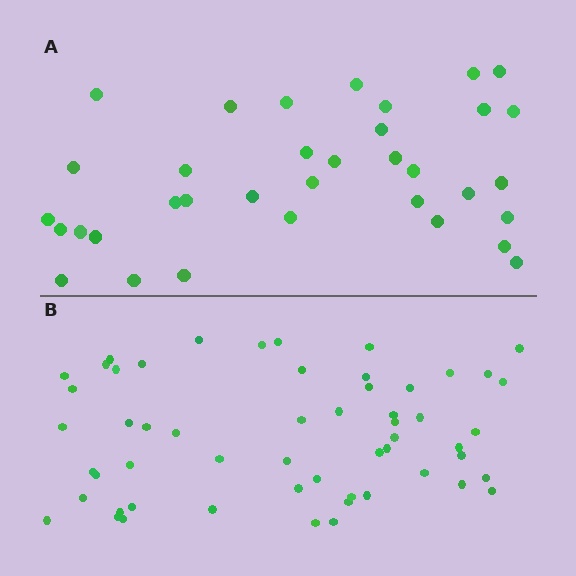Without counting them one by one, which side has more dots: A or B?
Region B (the bottom region) has more dots.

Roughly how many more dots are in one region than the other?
Region B has approximately 20 more dots than region A.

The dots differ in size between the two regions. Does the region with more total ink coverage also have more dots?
No. Region A has more total ink coverage because its dots are larger, but region B actually contains more individual dots. Total area can be misleading — the number of items is what matters here.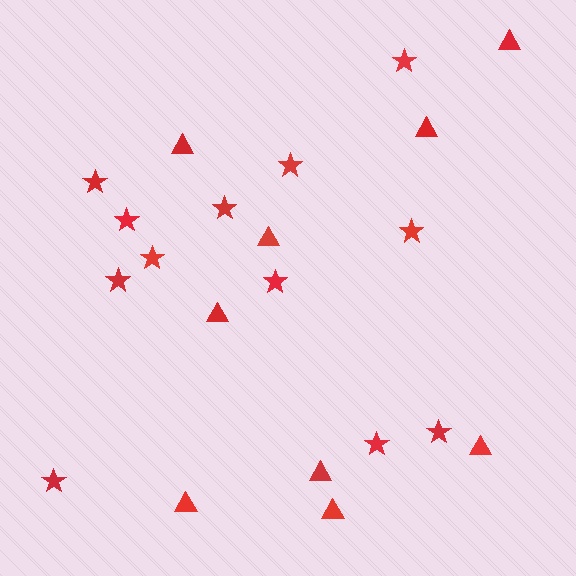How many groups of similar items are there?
There are 2 groups: one group of triangles (9) and one group of stars (12).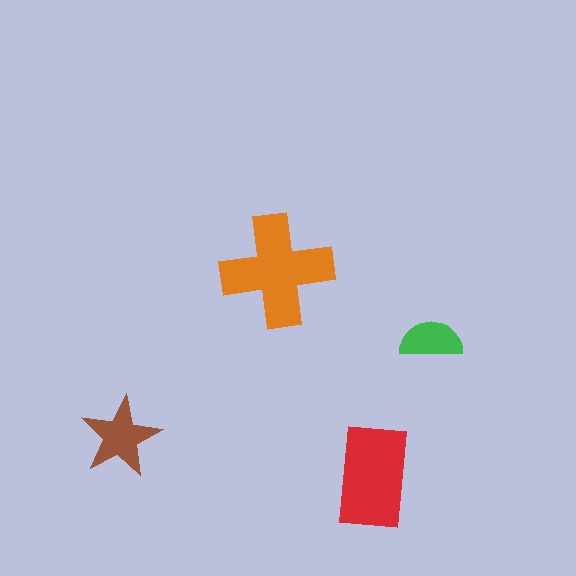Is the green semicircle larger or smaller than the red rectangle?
Smaller.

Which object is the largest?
The orange cross.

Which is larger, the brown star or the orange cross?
The orange cross.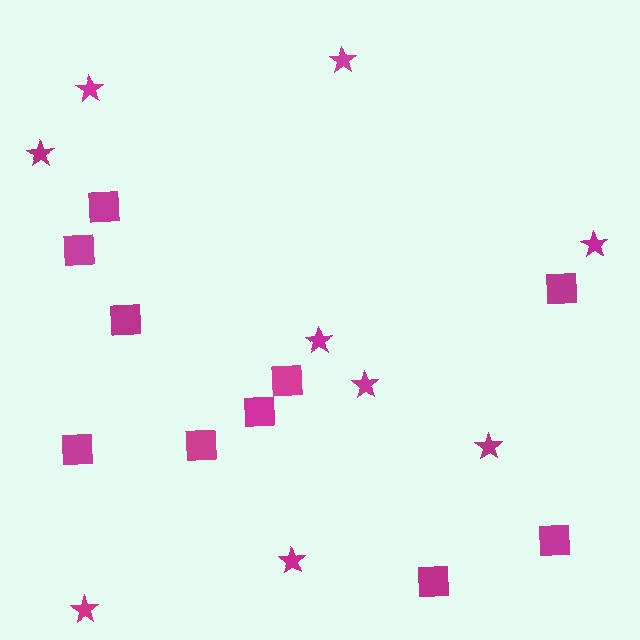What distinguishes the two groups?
There are 2 groups: one group of stars (9) and one group of squares (10).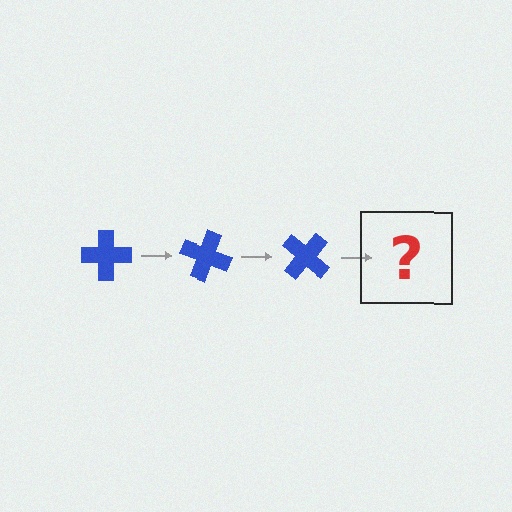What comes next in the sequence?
The next element should be a blue cross rotated 60 degrees.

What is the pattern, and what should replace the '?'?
The pattern is that the cross rotates 20 degrees each step. The '?' should be a blue cross rotated 60 degrees.